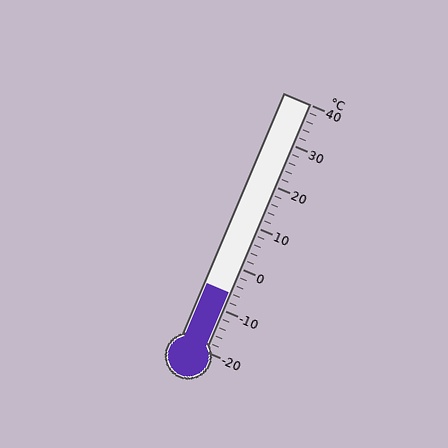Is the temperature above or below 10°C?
The temperature is below 10°C.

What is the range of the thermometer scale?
The thermometer scale ranges from -20°C to 40°C.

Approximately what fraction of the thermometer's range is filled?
The thermometer is filled to approximately 25% of its range.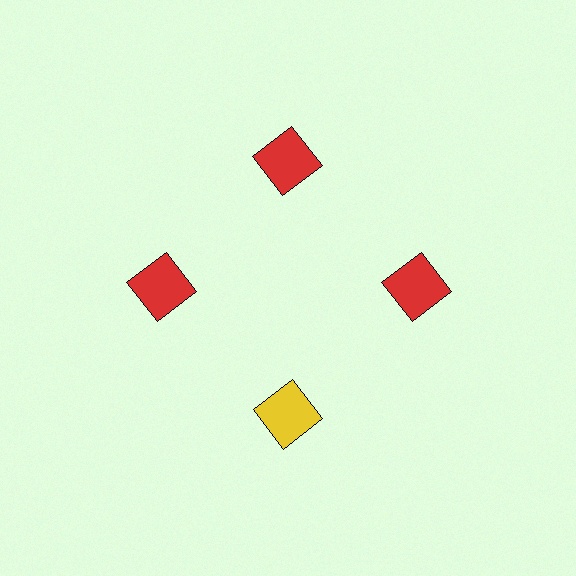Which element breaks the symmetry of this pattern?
The yellow square at roughly the 6 o'clock position breaks the symmetry. All other shapes are red squares.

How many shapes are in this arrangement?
There are 4 shapes arranged in a ring pattern.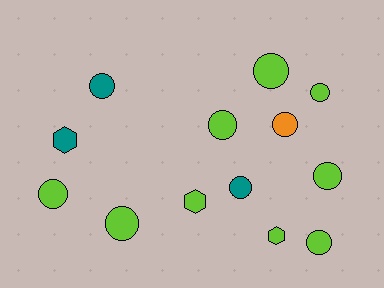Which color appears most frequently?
Lime, with 9 objects.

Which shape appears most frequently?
Circle, with 10 objects.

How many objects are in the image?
There are 13 objects.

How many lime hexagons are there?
There are 2 lime hexagons.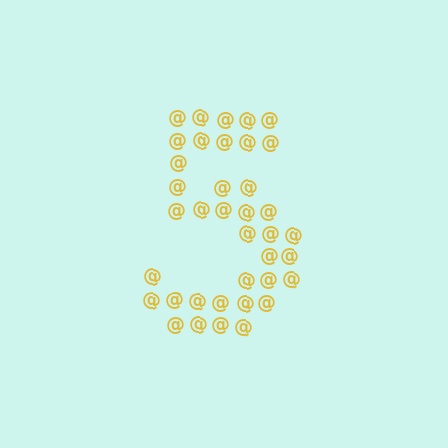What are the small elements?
The small elements are at signs.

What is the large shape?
The large shape is the digit 5.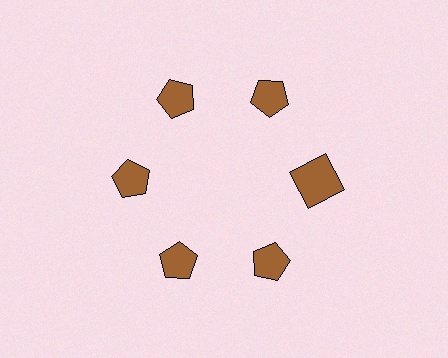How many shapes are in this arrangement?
There are 6 shapes arranged in a ring pattern.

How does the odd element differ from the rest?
It has a different shape: square instead of pentagon.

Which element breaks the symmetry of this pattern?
The brown square at roughly the 3 o'clock position breaks the symmetry. All other shapes are brown pentagons.